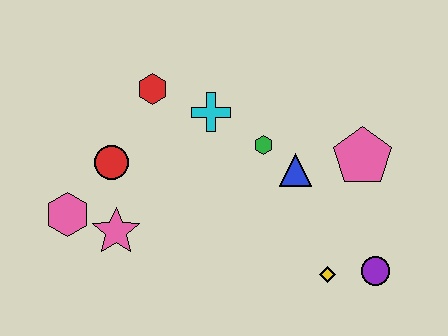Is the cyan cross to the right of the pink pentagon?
No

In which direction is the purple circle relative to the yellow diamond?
The purple circle is to the right of the yellow diamond.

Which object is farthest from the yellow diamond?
The pink hexagon is farthest from the yellow diamond.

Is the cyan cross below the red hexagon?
Yes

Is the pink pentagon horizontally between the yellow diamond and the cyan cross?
No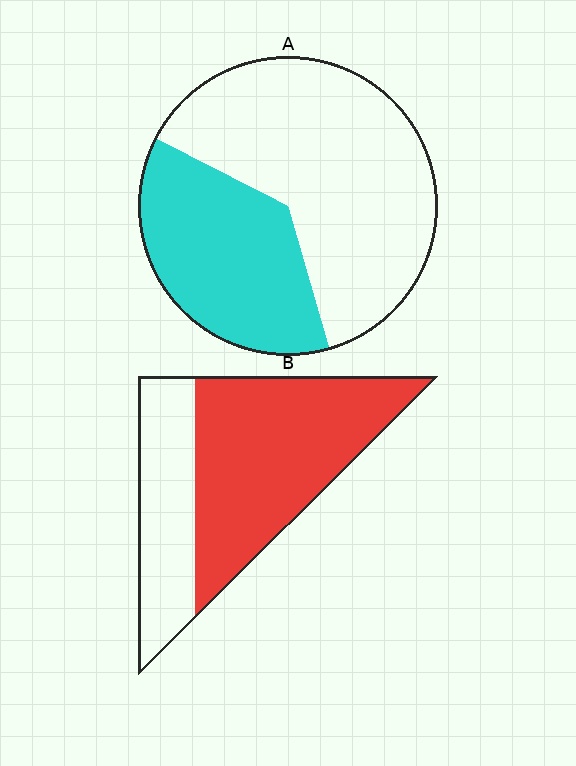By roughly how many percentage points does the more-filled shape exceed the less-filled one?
By roughly 30 percentage points (B over A).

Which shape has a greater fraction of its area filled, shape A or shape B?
Shape B.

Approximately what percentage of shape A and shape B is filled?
A is approximately 35% and B is approximately 65%.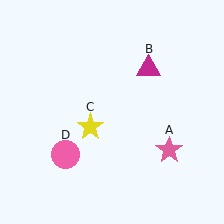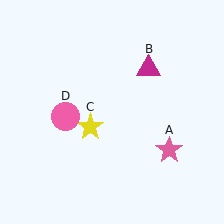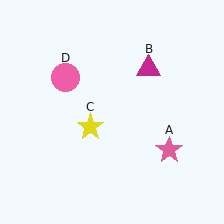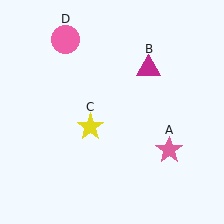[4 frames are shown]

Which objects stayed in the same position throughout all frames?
Pink star (object A) and magenta triangle (object B) and yellow star (object C) remained stationary.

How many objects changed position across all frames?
1 object changed position: pink circle (object D).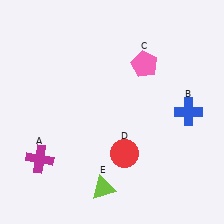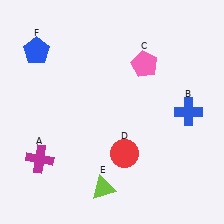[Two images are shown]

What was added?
A blue pentagon (F) was added in Image 2.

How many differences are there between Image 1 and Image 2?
There is 1 difference between the two images.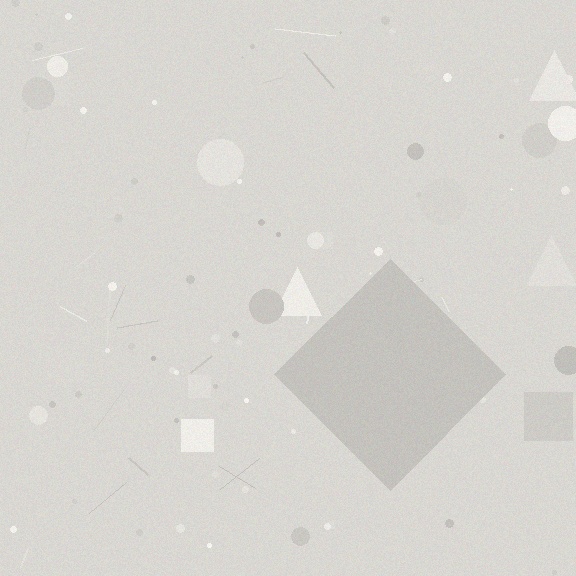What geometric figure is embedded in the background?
A diamond is embedded in the background.